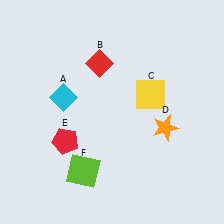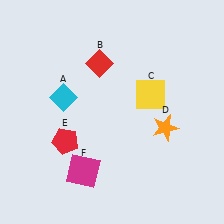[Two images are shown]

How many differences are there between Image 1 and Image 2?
There is 1 difference between the two images.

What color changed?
The square (F) changed from lime in Image 1 to magenta in Image 2.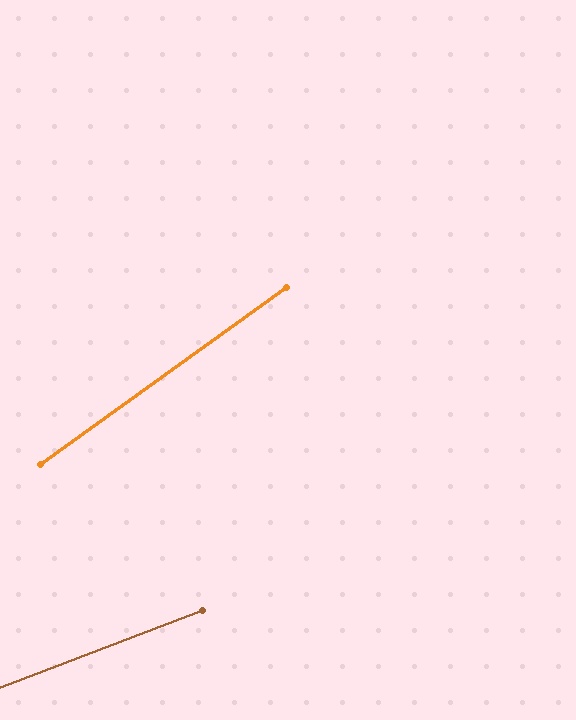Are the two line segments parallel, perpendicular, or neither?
Neither parallel nor perpendicular — they differ by about 15°.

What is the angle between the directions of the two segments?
Approximately 15 degrees.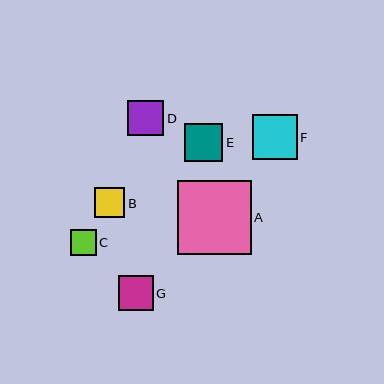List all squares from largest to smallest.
From largest to smallest: A, F, E, D, G, B, C.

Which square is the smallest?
Square C is the smallest with a size of approximately 26 pixels.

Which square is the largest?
Square A is the largest with a size of approximately 74 pixels.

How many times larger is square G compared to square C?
Square G is approximately 1.3 times the size of square C.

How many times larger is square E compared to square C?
Square E is approximately 1.5 times the size of square C.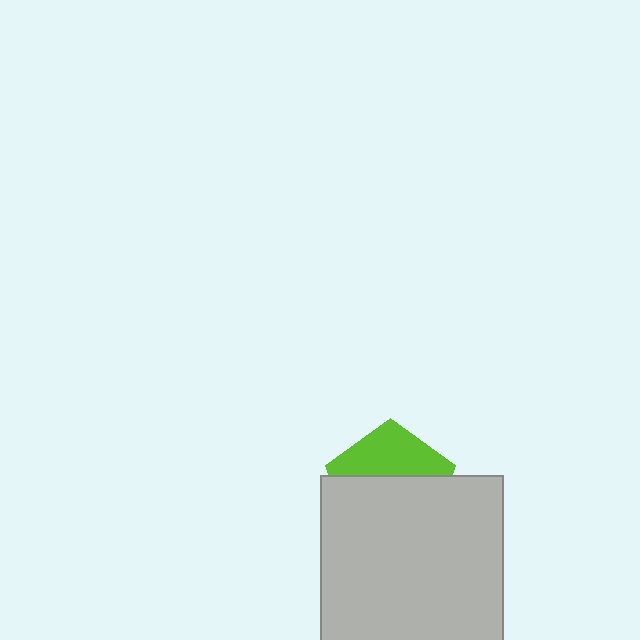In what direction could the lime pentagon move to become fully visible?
The lime pentagon could move up. That would shift it out from behind the light gray rectangle entirely.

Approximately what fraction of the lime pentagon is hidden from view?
Roughly 61% of the lime pentagon is hidden behind the light gray rectangle.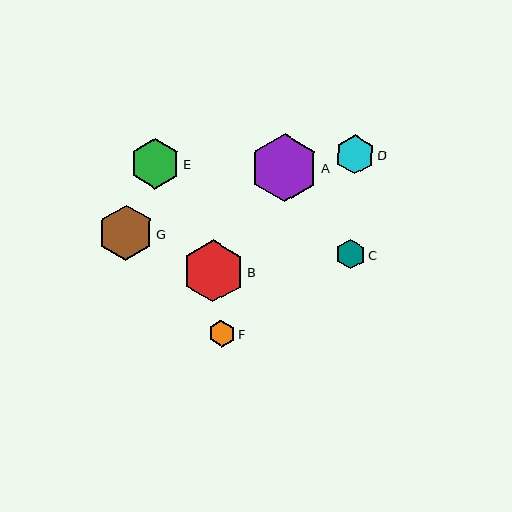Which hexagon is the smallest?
Hexagon F is the smallest with a size of approximately 27 pixels.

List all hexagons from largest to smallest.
From largest to smallest: A, B, G, E, D, C, F.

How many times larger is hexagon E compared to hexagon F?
Hexagon E is approximately 1.9 times the size of hexagon F.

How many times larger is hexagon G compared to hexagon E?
Hexagon G is approximately 1.1 times the size of hexagon E.